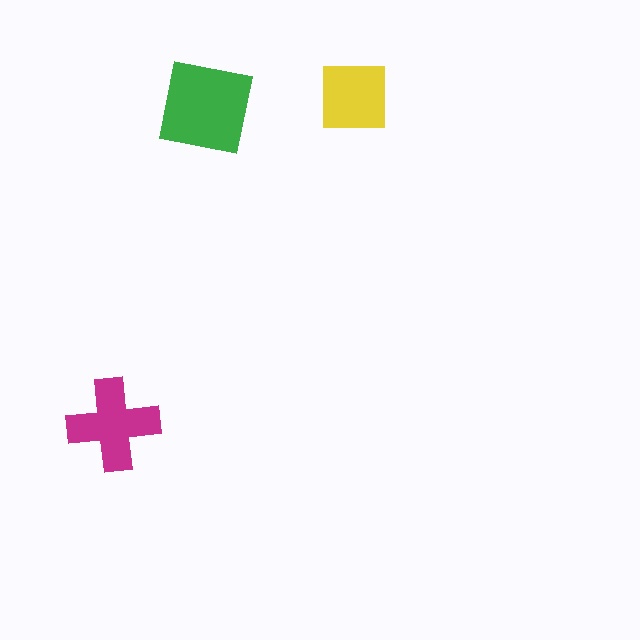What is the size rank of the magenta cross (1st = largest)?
2nd.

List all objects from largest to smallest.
The green square, the magenta cross, the yellow square.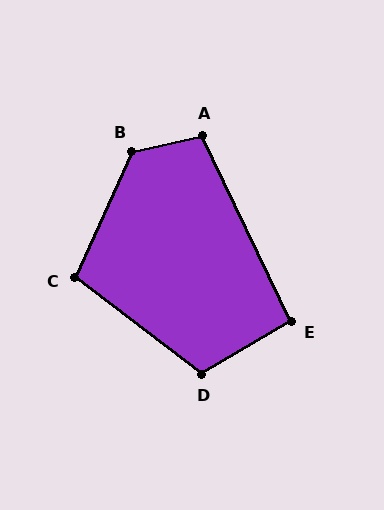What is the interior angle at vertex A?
Approximately 103 degrees (obtuse).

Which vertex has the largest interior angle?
B, at approximately 127 degrees.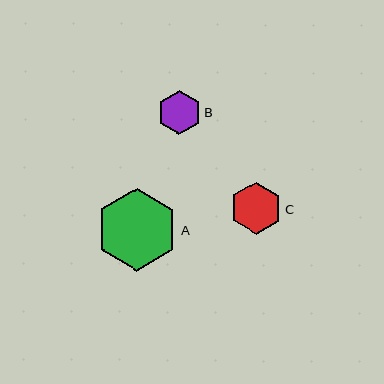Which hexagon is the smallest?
Hexagon B is the smallest with a size of approximately 44 pixels.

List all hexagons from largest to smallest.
From largest to smallest: A, C, B.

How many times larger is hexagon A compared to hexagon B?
Hexagon A is approximately 1.9 times the size of hexagon B.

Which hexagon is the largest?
Hexagon A is the largest with a size of approximately 83 pixels.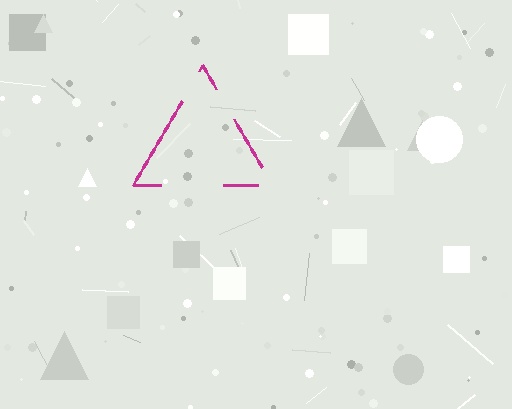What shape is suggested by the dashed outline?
The dashed outline suggests a triangle.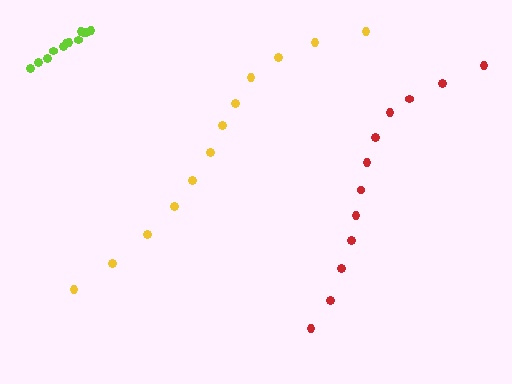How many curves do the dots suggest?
There are 3 distinct paths.